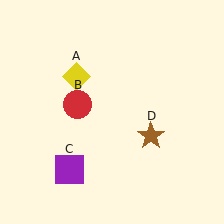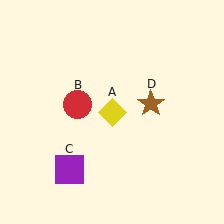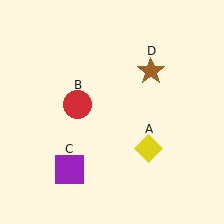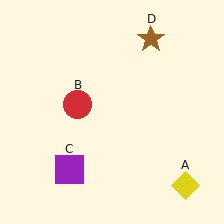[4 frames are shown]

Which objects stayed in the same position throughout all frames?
Red circle (object B) and purple square (object C) remained stationary.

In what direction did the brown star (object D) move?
The brown star (object D) moved up.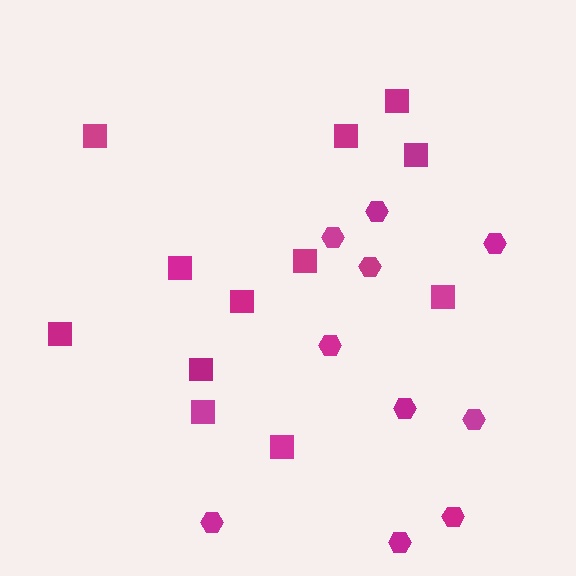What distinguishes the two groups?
There are 2 groups: one group of hexagons (10) and one group of squares (12).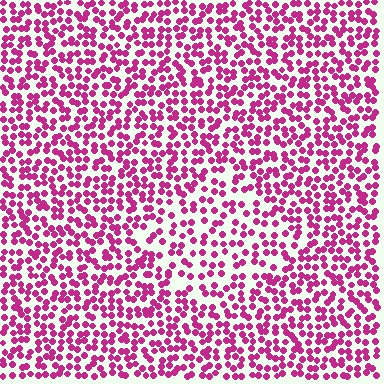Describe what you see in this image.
The image contains small magenta elements arranged at two different densities. A diamond-shaped region is visible where the elements are less densely packed than the surrounding area.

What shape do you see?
I see a diamond.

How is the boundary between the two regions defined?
The boundary is defined by a change in element density (approximately 1.6x ratio). All elements are the same color, size, and shape.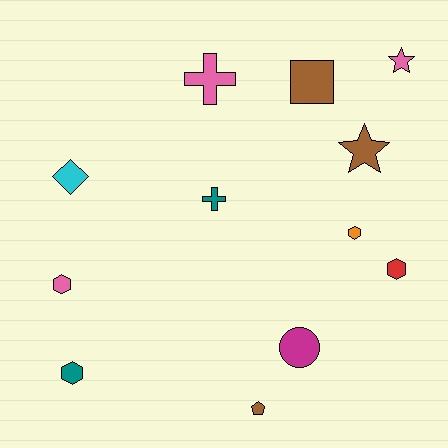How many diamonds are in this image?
There is 1 diamond.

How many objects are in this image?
There are 12 objects.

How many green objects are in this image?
There are no green objects.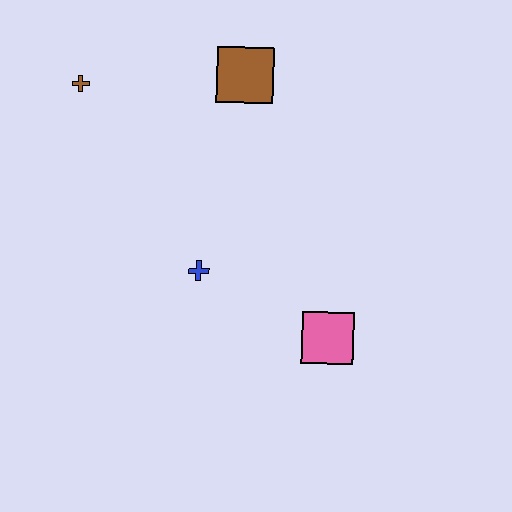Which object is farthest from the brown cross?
The pink square is farthest from the brown cross.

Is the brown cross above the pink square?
Yes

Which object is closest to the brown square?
The brown cross is closest to the brown square.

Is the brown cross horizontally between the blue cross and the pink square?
No